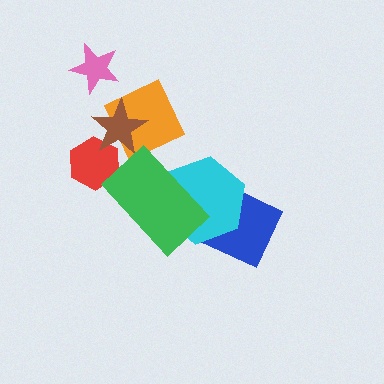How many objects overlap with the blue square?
1 object overlaps with the blue square.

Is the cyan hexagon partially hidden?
Yes, it is partially covered by another shape.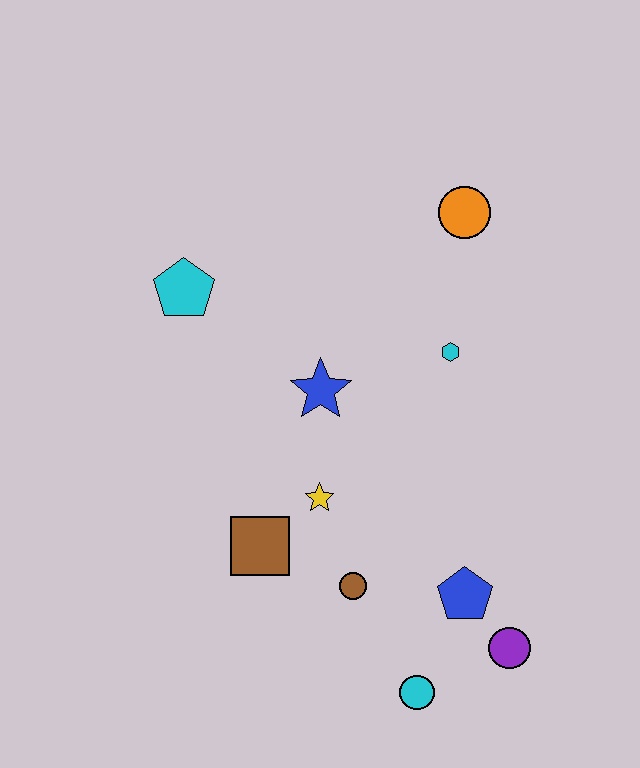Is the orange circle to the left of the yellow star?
No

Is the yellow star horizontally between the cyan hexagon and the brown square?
Yes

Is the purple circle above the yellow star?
No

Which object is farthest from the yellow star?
The orange circle is farthest from the yellow star.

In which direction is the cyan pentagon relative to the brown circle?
The cyan pentagon is above the brown circle.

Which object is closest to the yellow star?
The brown square is closest to the yellow star.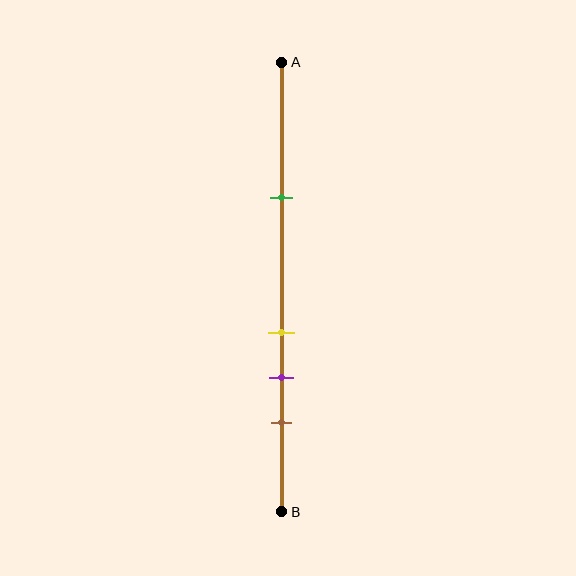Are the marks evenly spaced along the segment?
No, the marks are not evenly spaced.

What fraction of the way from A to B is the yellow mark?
The yellow mark is approximately 60% (0.6) of the way from A to B.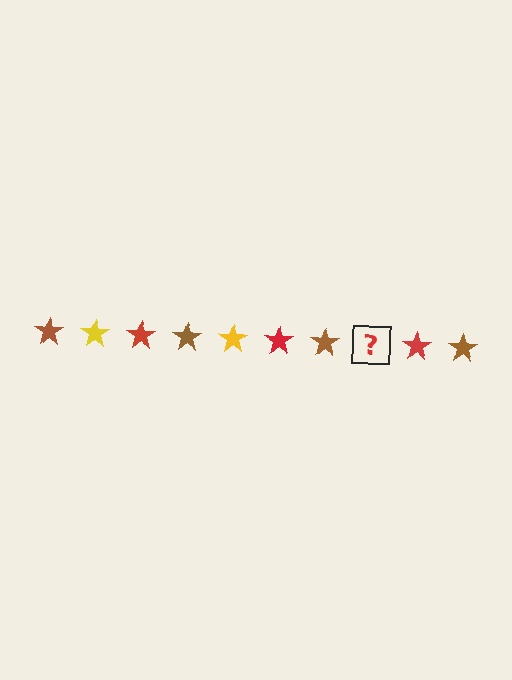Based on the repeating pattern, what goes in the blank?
The blank should be a yellow star.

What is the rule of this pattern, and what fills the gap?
The rule is that the pattern cycles through brown, yellow, red stars. The gap should be filled with a yellow star.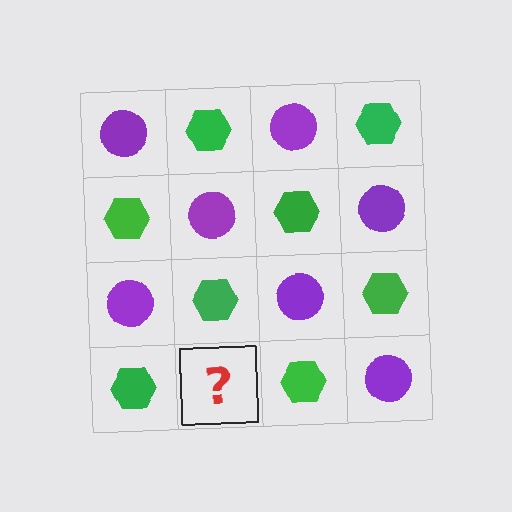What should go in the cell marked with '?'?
The missing cell should contain a purple circle.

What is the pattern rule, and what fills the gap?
The rule is that it alternates purple circle and green hexagon in a checkerboard pattern. The gap should be filled with a purple circle.